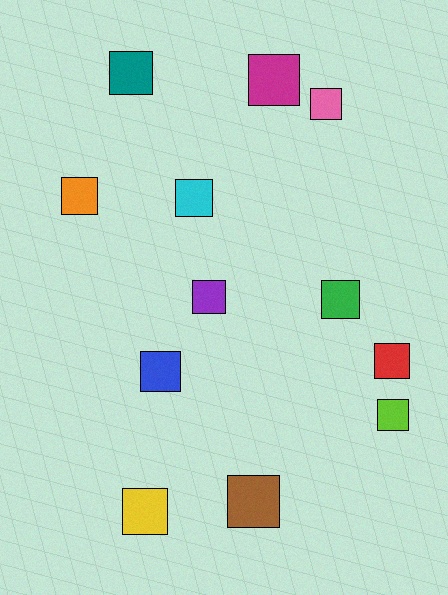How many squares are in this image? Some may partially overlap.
There are 12 squares.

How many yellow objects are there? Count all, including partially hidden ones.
There is 1 yellow object.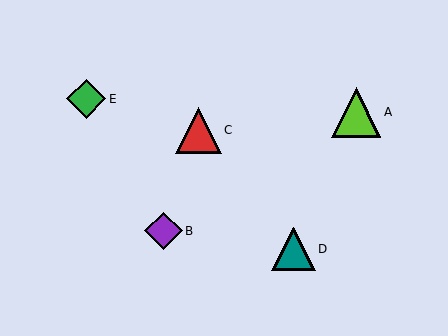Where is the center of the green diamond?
The center of the green diamond is at (86, 99).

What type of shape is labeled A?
Shape A is a lime triangle.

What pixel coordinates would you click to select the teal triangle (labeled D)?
Click at (294, 249) to select the teal triangle D.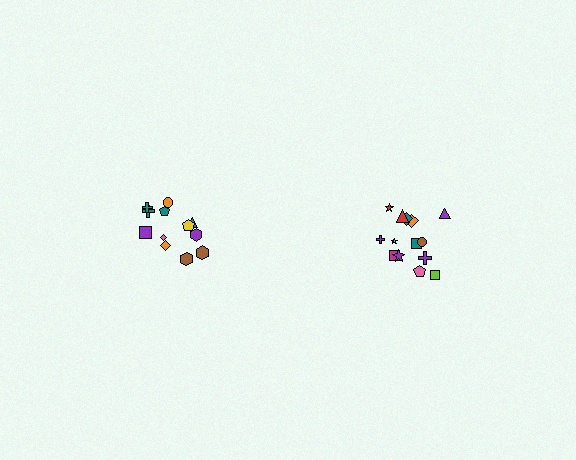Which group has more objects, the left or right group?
The right group.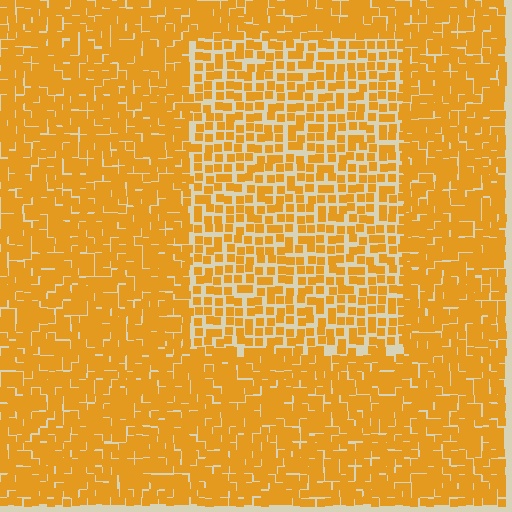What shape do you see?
I see a rectangle.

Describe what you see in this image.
The image contains small orange elements arranged at two different densities. A rectangle-shaped region is visible where the elements are less densely packed than the surrounding area.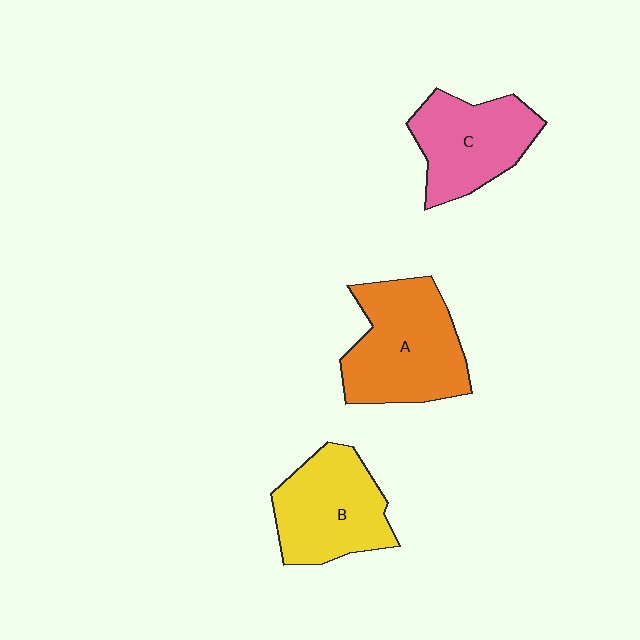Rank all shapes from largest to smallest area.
From largest to smallest: A (orange), B (yellow), C (pink).